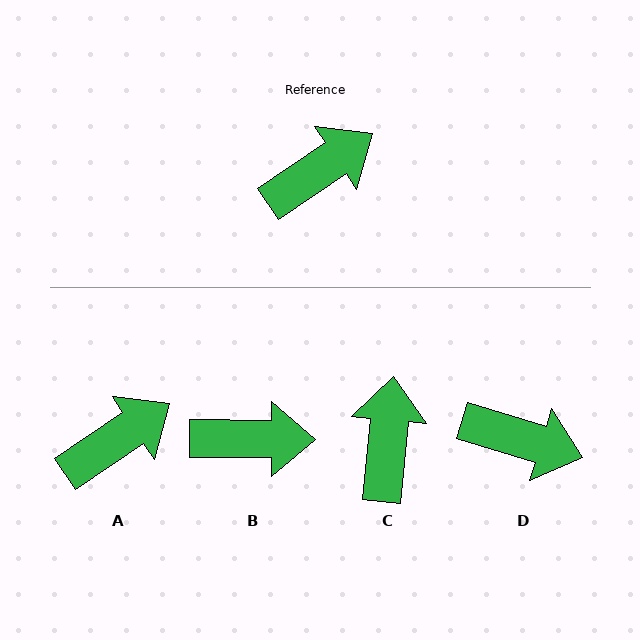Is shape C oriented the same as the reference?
No, it is off by about 51 degrees.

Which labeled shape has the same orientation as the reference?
A.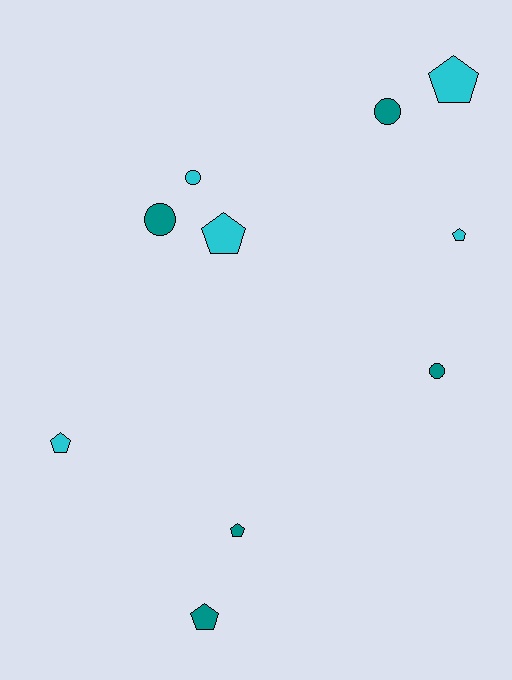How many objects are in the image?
There are 10 objects.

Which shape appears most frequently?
Pentagon, with 6 objects.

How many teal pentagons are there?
There are 2 teal pentagons.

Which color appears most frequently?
Teal, with 5 objects.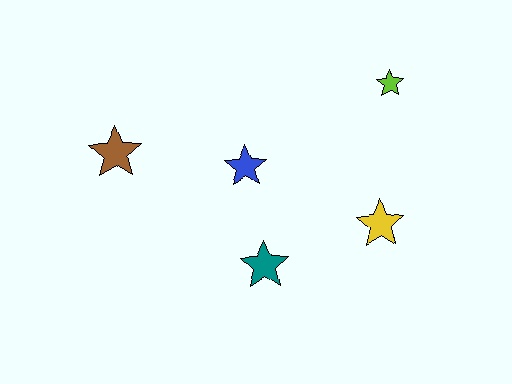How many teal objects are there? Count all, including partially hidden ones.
There is 1 teal object.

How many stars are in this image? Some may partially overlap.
There are 5 stars.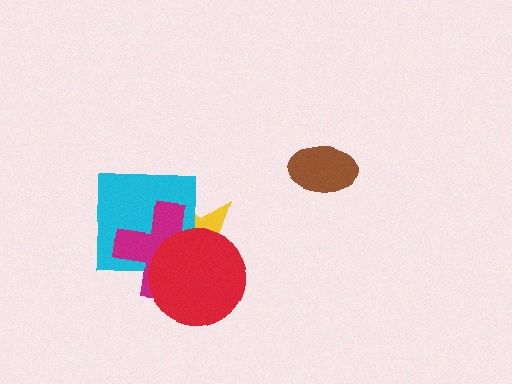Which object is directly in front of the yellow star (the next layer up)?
The cyan square is directly in front of the yellow star.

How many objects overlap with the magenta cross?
3 objects overlap with the magenta cross.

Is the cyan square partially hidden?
Yes, it is partially covered by another shape.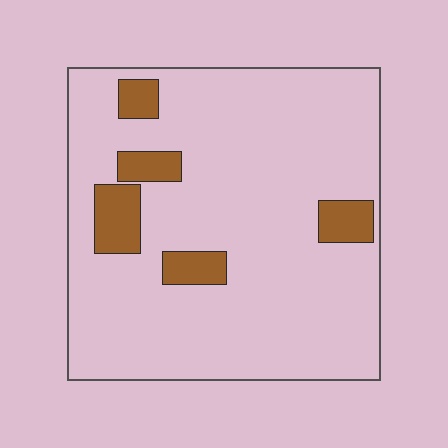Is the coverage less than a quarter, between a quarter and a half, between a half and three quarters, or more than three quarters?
Less than a quarter.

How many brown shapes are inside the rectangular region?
5.